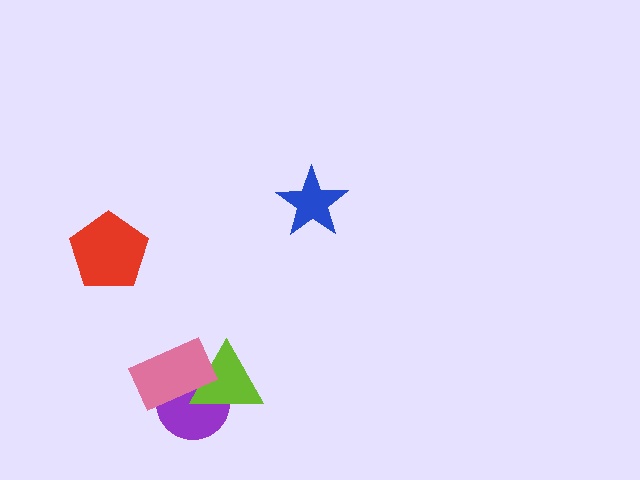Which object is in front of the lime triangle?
The pink rectangle is in front of the lime triangle.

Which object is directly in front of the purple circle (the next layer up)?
The lime triangle is directly in front of the purple circle.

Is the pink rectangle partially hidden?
No, no other shape covers it.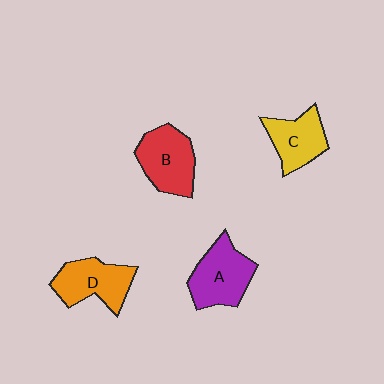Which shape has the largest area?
Shape A (purple).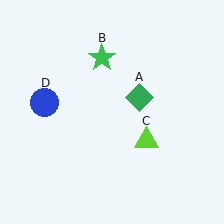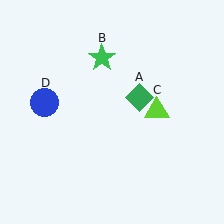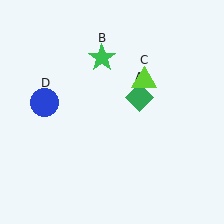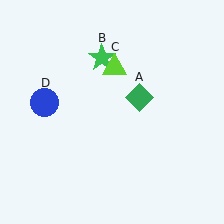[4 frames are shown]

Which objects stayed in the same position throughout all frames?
Green diamond (object A) and green star (object B) and blue circle (object D) remained stationary.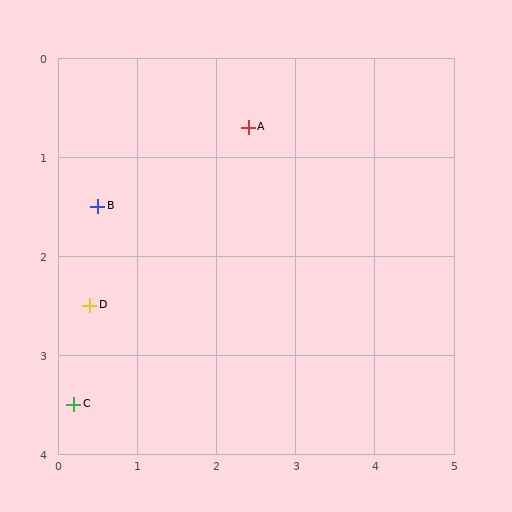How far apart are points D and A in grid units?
Points D and A are about 2.7 grid units apart.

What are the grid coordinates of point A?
Point A is at approximately (2.4, 0.7).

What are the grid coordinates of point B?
Point B is at approximately (0.5, 1.5).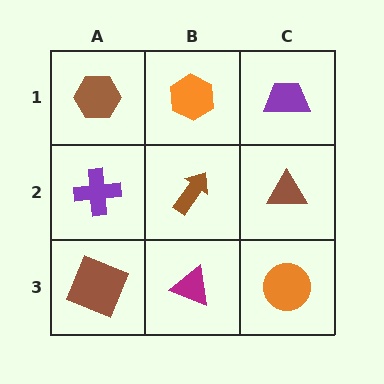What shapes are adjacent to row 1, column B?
A brown arrow (row 2, column B), a brown hexagon (row 1, column A), a purple trapezoid (row 1, column C).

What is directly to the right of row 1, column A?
An orange hexagon.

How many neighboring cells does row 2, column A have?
3.